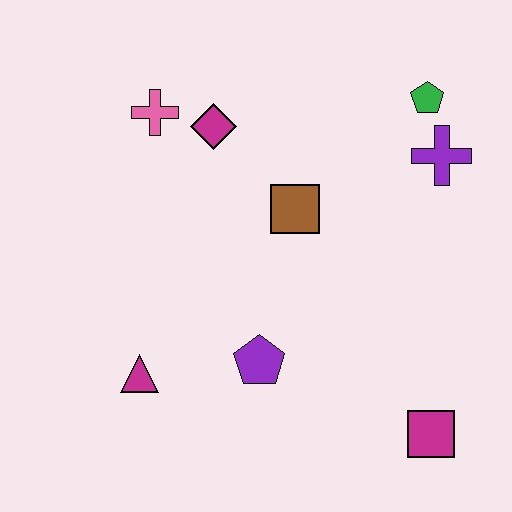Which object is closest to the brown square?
The magenta diamond is closest to the brown square.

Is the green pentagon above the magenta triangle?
Yes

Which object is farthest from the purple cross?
The magenta triangle is farthest from the purple cross.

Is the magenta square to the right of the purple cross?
No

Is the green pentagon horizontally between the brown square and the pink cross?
No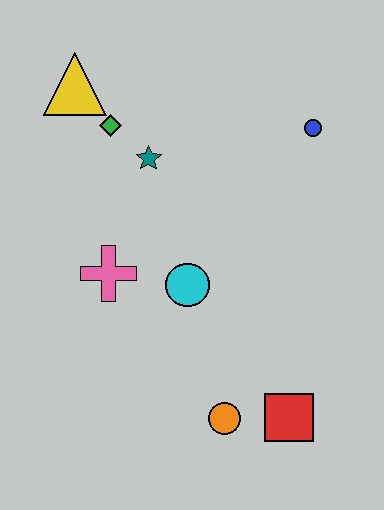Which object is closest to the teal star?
The green diamond is closest to the teal star.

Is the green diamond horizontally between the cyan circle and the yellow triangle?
Yes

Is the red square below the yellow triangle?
Yes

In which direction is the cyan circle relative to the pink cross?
The cyan circle is to the right of the pink cross.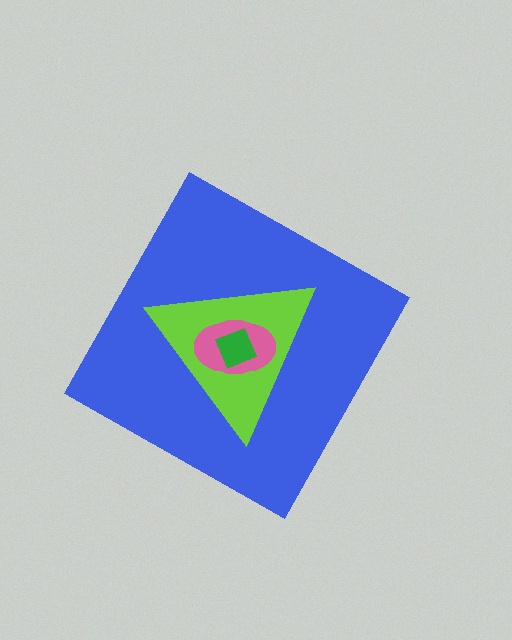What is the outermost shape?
The blue diamond.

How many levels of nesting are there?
4.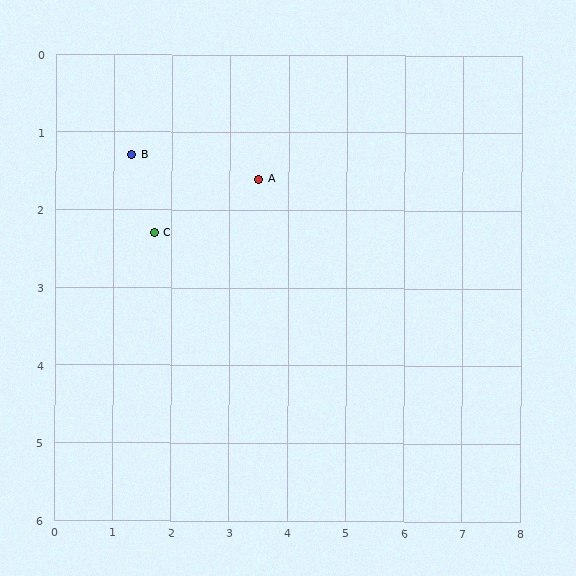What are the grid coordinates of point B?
Point B is at approximately (1.3, 1.3).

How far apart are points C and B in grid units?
Points C and B are about 1.1 grid units apart.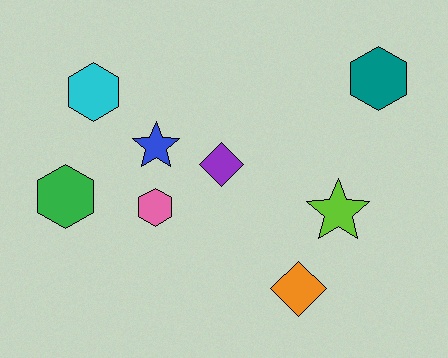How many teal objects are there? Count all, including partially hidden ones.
There is 1 teal object.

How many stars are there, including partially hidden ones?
There are 2 stars.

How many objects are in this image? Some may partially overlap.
There are 8 objects.